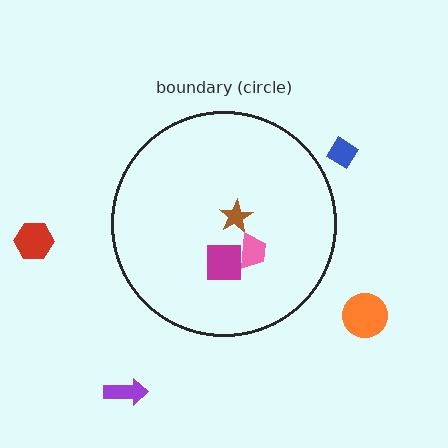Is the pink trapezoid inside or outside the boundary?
Inside.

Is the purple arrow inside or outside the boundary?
Outside.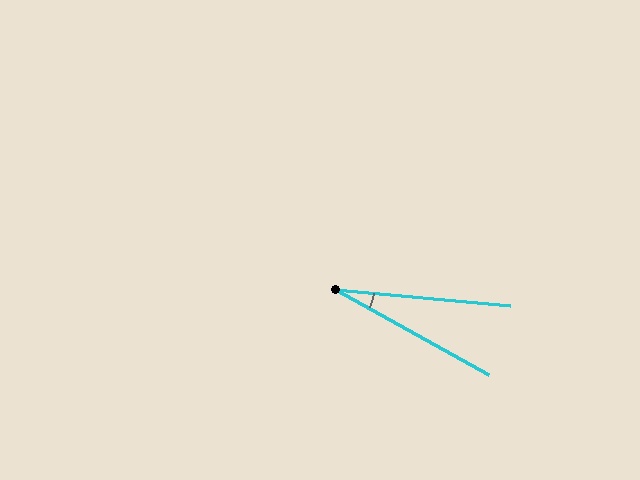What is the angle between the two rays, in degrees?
Approximately 24 degrees.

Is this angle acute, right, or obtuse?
It is acute.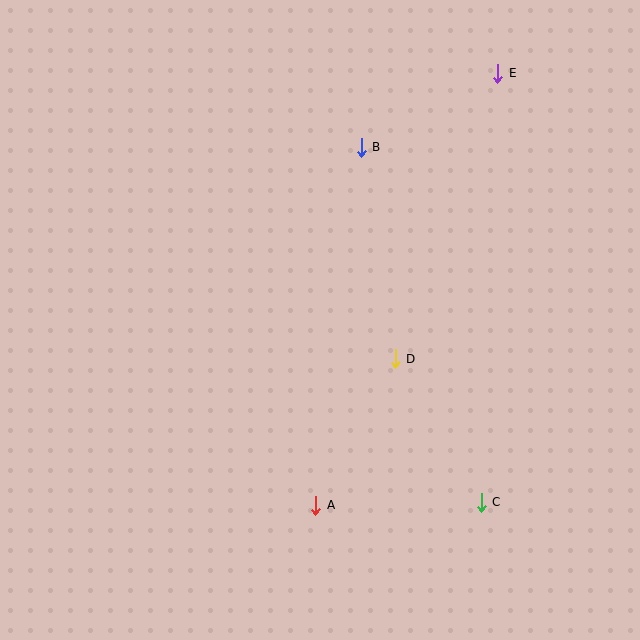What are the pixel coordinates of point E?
Point E is at (498, 73).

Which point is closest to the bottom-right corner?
Point C is closest to the bottom-right corner.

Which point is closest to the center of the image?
Point D at (395, 359) is closest to the center.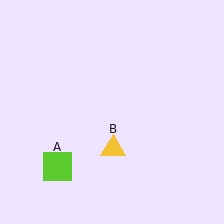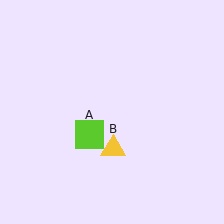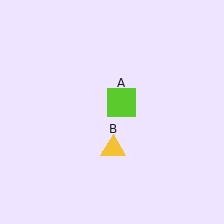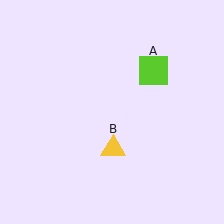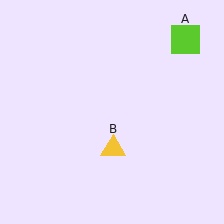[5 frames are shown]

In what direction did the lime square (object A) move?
The lime square (object A) moved up and to the right.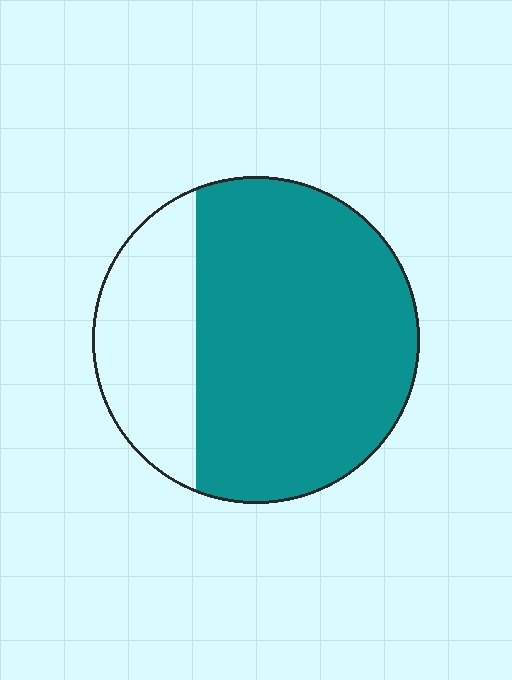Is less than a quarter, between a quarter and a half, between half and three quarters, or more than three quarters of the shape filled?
Between half and three quarters.